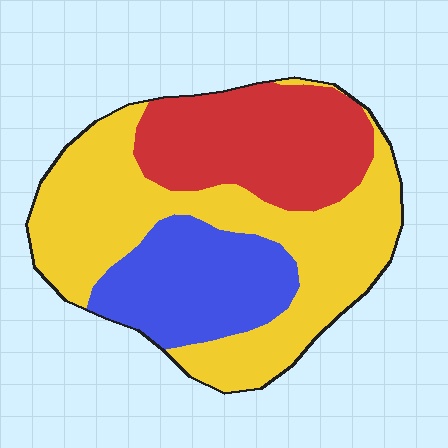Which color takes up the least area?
Blue, at roughly 25%.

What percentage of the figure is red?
Red covers 28% of the figure.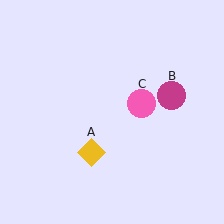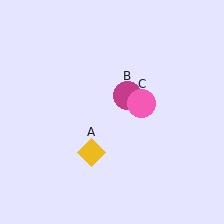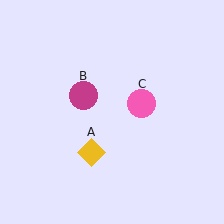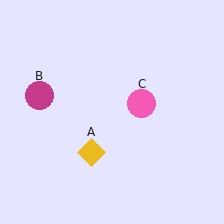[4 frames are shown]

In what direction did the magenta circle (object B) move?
The magenta circle (object B) moved left.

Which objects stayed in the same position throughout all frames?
Yellow diamond (object A) and pink circle (object C) remained stationary.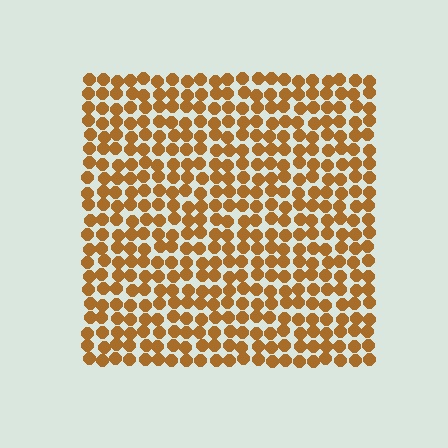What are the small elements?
The small elements are circles.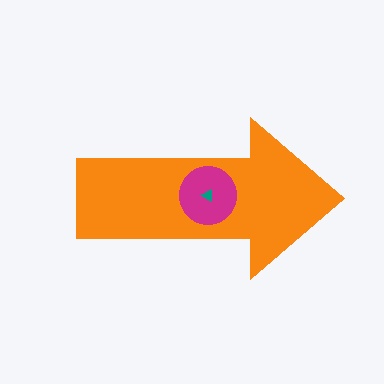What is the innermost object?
The teal triangle.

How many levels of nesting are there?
3.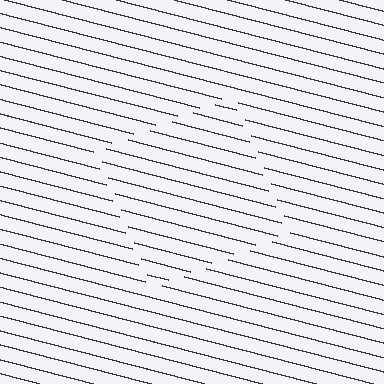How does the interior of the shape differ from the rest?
The interior of the shape contains the same grating, shifted by half a period — the contour is defined by the phase discontinuity where line-ends from the inner and outer gratings abut.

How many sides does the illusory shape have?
4 sides — the line-ends trace a square.